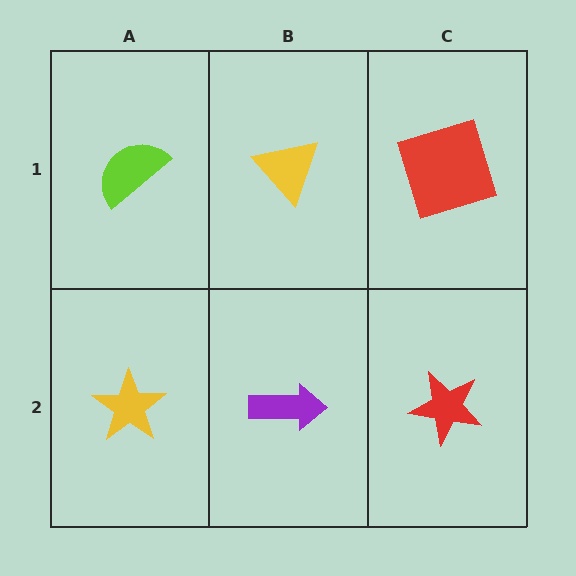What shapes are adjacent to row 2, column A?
A lime semicircle (row 1, column A), a purple arrow (row 2, column B).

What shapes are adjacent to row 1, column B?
A purple arrow (row 2, column B), a lime semicircle (row 1, column A), a red square (row 1, column C).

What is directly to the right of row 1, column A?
A yellow triangle.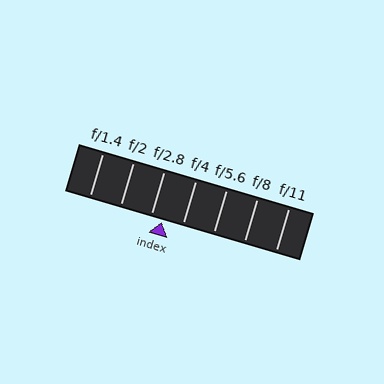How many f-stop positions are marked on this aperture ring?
There are 7 f-stop positions marked.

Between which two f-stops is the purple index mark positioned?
The index mark is between f/2.8 and f/4.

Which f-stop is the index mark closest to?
The index mark is closest to f/2.8.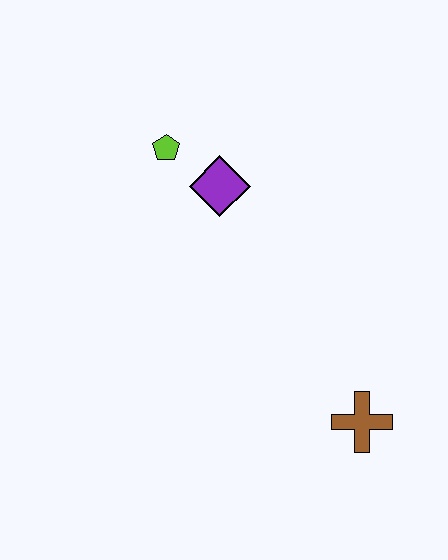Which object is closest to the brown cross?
The purple diamond is closest to the brown cross.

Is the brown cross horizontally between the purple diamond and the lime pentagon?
No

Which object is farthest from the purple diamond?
The brown cross is farthest from the purple diamond.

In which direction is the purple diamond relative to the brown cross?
The purple diamond is above the brown cross.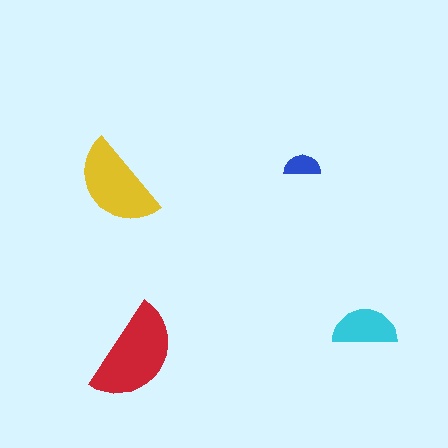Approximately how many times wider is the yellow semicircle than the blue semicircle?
About 2.5 times wider.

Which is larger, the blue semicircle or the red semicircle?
The red one.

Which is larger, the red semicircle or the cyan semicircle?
The red one.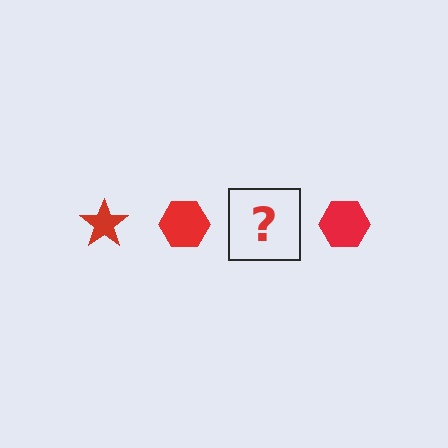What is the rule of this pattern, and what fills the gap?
The rule is that the pattern cycles through star, hexagon shapes in red. The gap should be filled with a red star.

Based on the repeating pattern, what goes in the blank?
The blank should be a red star.